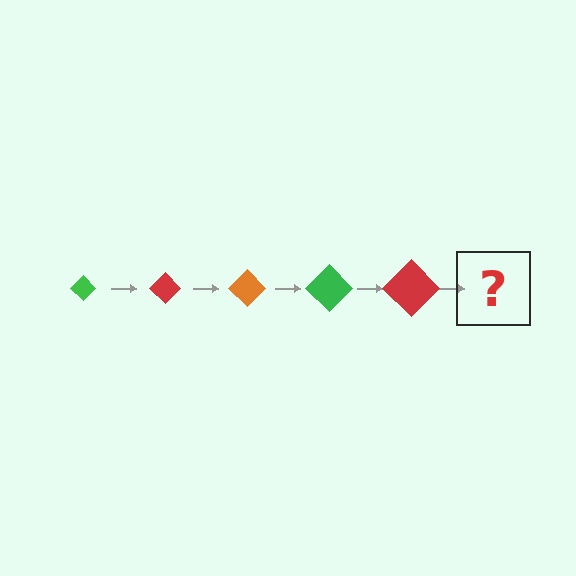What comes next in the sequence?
The next element should be an orange diamond, larger than the previous one.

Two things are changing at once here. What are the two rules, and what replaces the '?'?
The two rules are that the diamond grows larger each step and the color cycles through green, red, and orange. The '?' should be an orange diamond, larger than the previous one.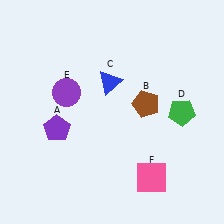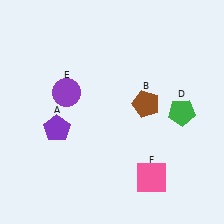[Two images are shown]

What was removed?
The blue triangle (C) was removed in Image 2.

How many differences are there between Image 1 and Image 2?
There is 1 difference between the two images.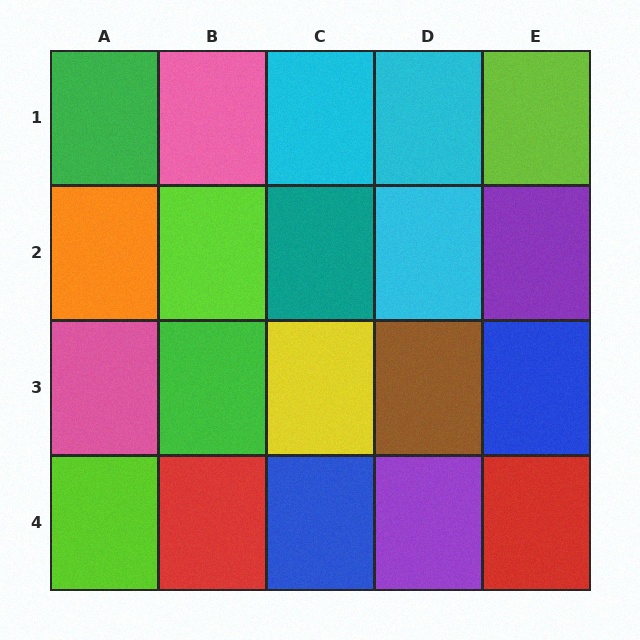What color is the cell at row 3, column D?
Brown.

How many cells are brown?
1 cell is brown.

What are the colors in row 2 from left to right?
Orange, lime, teal, cyan, purple.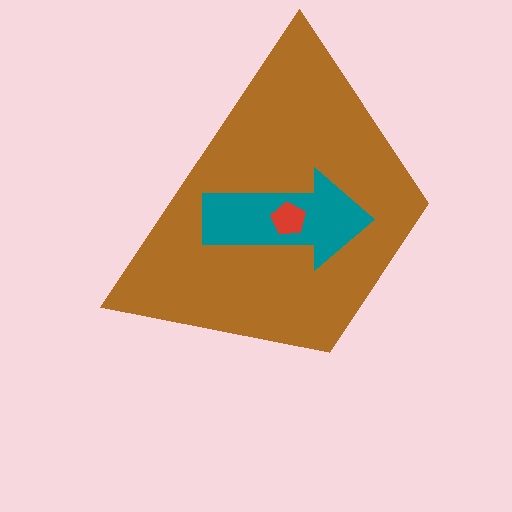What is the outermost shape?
The brown trapezoid.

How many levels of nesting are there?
3.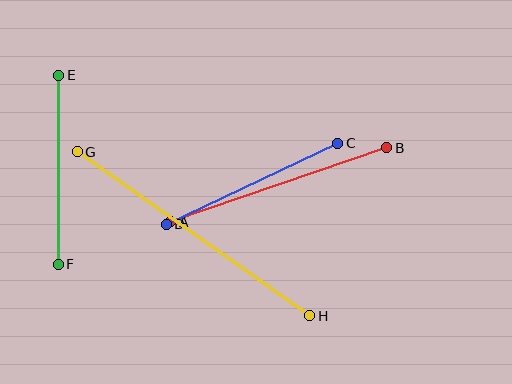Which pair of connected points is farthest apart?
Points G and H are farthest apart.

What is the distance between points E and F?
The distance is approximately 189 pixels.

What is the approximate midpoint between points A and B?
The midpoint is at approximately (279, 185) pixels.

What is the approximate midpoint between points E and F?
The midpoint is at approximately (58, 170) pixels.